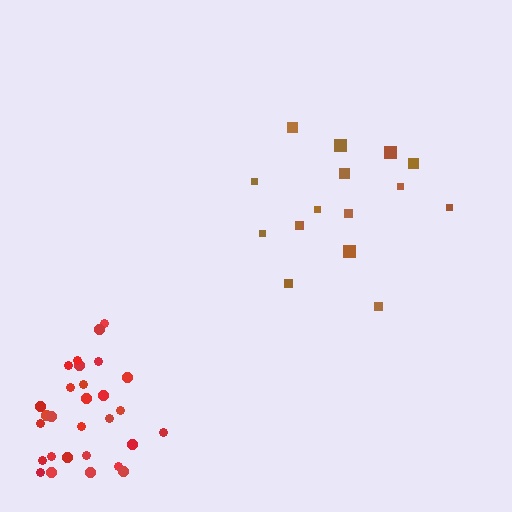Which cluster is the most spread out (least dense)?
Brown.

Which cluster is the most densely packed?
Red.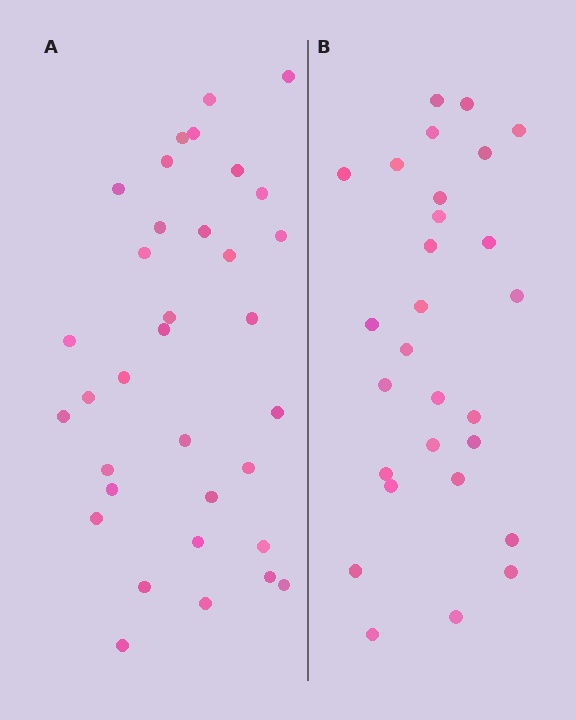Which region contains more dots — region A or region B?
Region A (the left region) has more dots.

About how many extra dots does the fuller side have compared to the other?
Region A has about 6 more dots than region B.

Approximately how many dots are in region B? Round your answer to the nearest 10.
About 30 dots. (The exact count is 28, which rounds to 30.)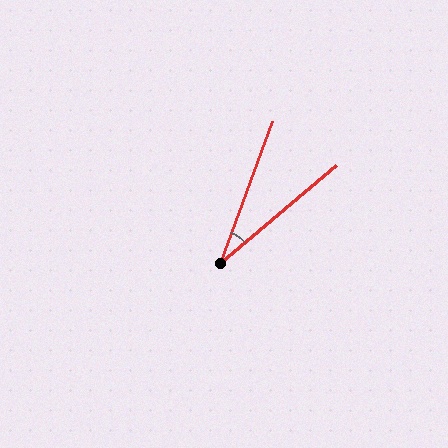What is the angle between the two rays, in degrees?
Approximately 30 degrees.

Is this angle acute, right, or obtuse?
It is acute.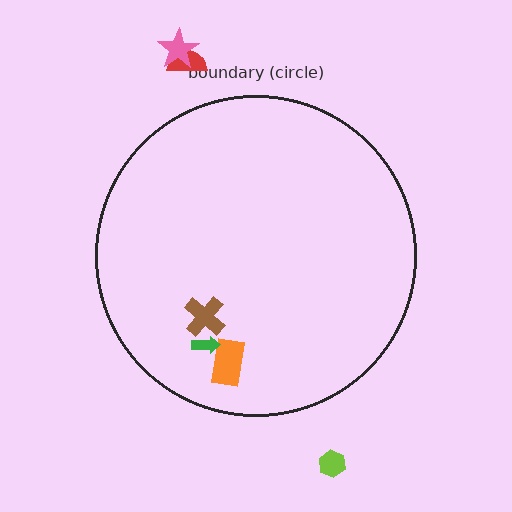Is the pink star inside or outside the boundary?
Outside.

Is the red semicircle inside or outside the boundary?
Outside.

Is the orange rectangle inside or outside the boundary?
Inside.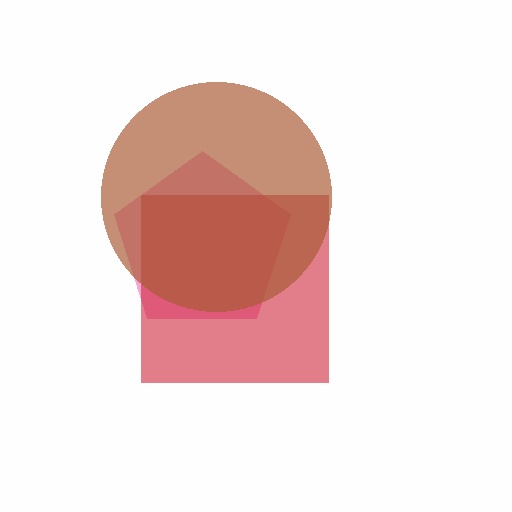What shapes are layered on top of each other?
The layered shapes are: a pink pentagon, a red square, a brown circle.